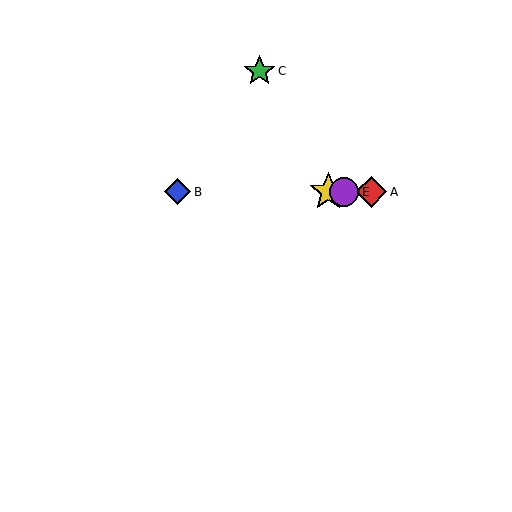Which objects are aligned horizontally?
Objects A, B, D, E are aligned horizontally.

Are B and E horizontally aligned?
Yes, both are at y≈192.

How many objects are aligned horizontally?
4 objects (A, B, D, E) are aligned horizontally.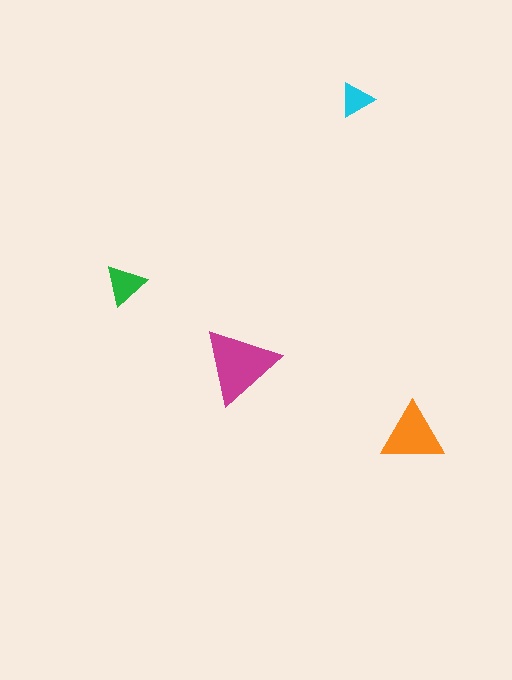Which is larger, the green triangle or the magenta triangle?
The magenta one.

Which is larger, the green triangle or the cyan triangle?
The green one.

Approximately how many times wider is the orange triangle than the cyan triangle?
About 2 times wider.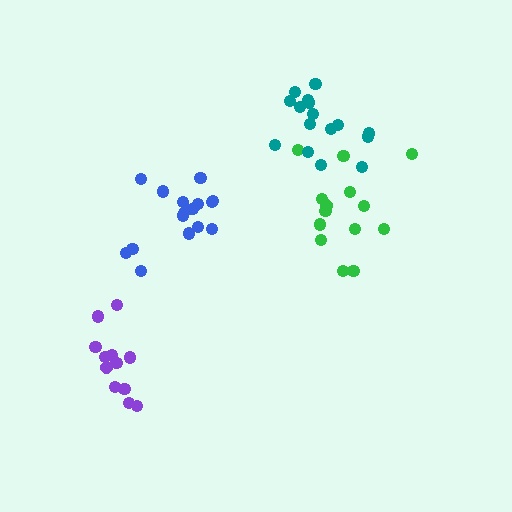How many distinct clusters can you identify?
There are 4 distinct clusters.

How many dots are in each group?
Group 1: 14 dots, Group 2: 16 dots, Group 3: 16 dots, Group 4: 12 dots (58 total).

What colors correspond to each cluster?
The clusters are colored: green, blue, teal, purple.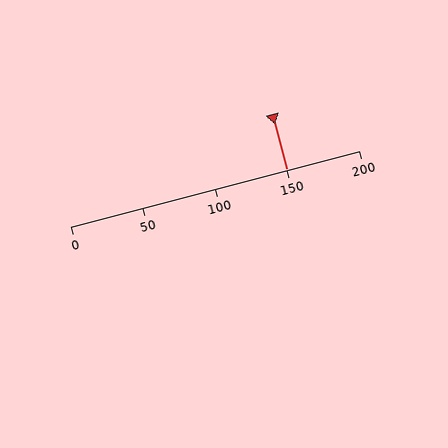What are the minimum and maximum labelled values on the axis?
The axis runs from 0 to 200.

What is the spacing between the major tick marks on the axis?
The major ticks are spaced 50 apart.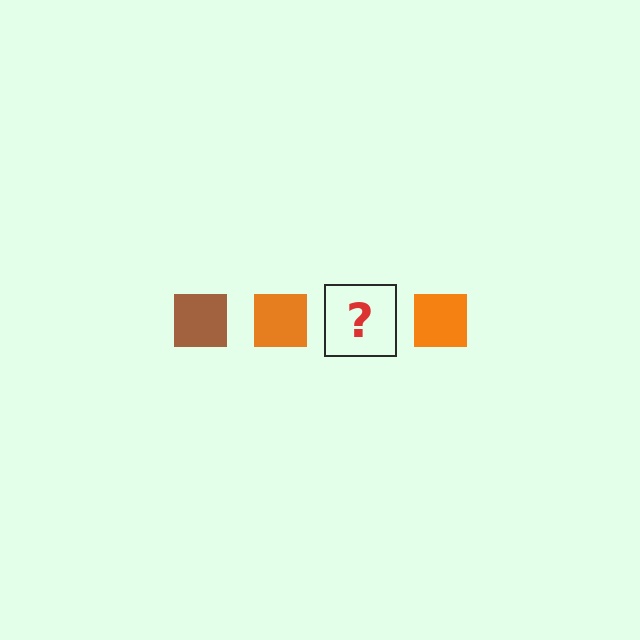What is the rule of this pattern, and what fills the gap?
The rule is that the pattern cycles through brown, orange squares. The gap should be filled with a brown square.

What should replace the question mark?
The question mark should be replaced with a brown square.